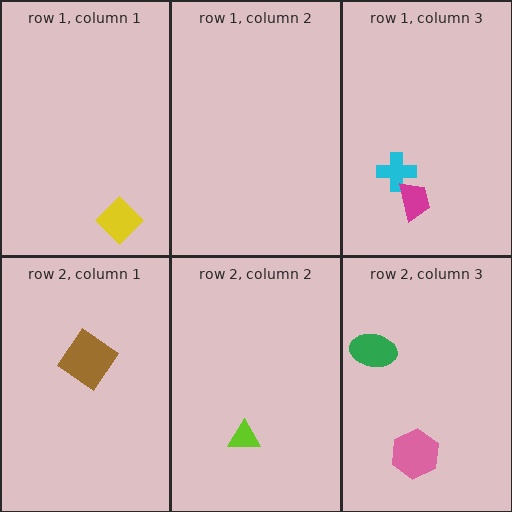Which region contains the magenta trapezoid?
The row 1, column 3 region.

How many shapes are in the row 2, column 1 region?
1.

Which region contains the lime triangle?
The row 2, column 2 region.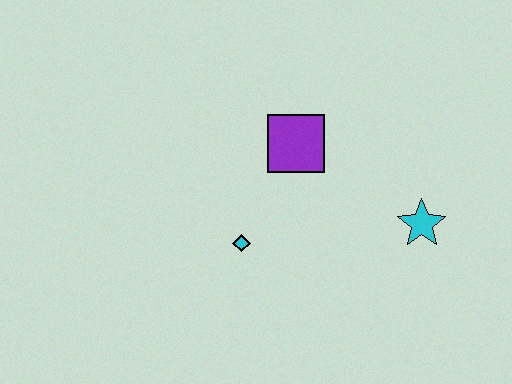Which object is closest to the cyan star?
The purple square is closest to the cyan star.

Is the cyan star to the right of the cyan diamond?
Yes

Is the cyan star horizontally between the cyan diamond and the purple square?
No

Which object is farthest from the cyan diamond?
The cyan star is farthest from the cyan diamond.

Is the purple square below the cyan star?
No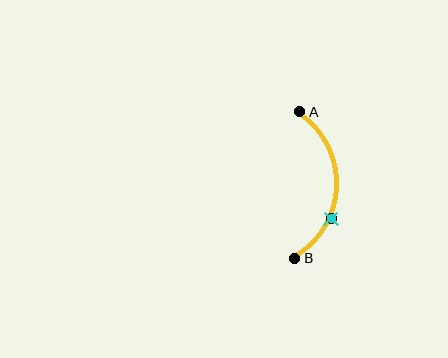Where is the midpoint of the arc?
The arc midpoint is the point on the curve farthest from the straight line joining A and B. It sits to the right of that line.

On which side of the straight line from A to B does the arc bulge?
The arc bulges to the right of the straight line connecting A and B.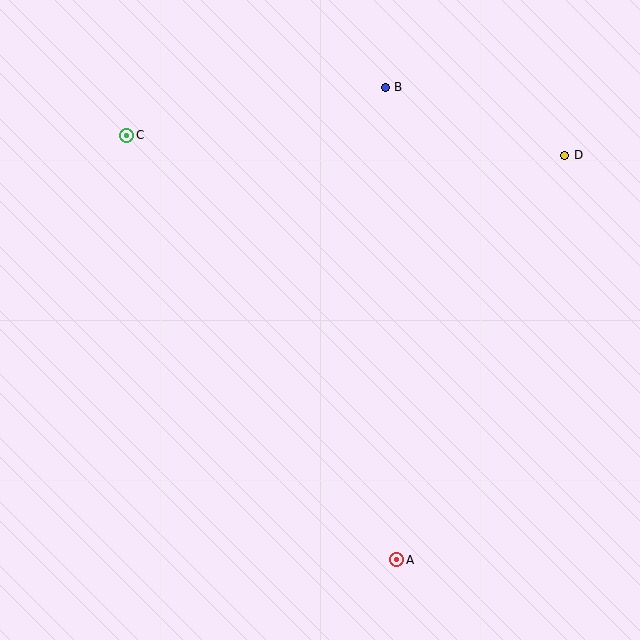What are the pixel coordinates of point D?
Point D is at (565, 155).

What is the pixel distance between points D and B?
The distance between D and B is 192 pixels.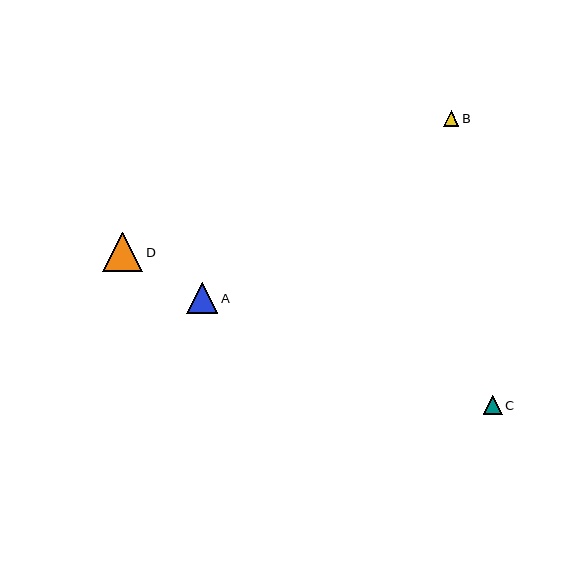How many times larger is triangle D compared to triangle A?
Triangle D is approximately 1.3 times the size of triangle A.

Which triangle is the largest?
Triangle D is the largest with a size of approximately 40 pixels.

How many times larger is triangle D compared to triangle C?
Triangle D is approximately 2.1 times the size of triangle C.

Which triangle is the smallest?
Triangle B is the smallest with a size of approximately 16 pixels.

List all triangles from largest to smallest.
From largest to smallest: D, A, C, B.